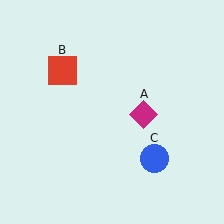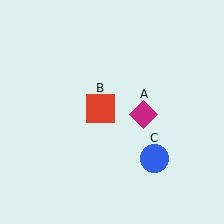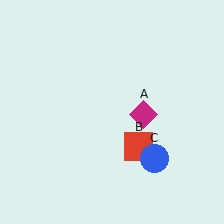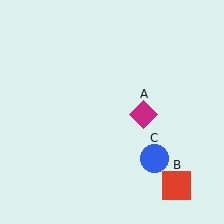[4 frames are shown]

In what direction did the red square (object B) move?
The red square (object B) moved down and to the right.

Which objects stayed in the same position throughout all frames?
Magenta diamond (object A) and blue circle (object C) remained stationary.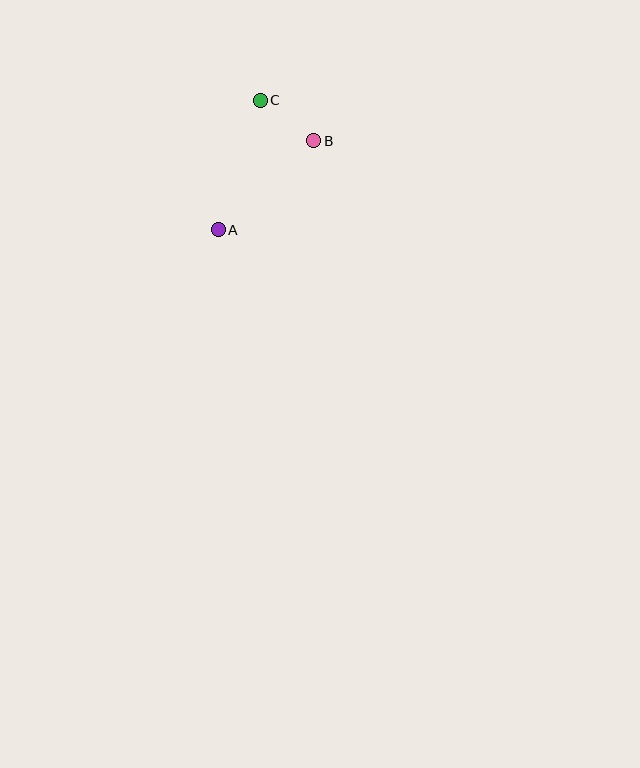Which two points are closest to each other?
Points B and C are closest to each other.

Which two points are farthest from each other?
Points A and C are farthest from each other.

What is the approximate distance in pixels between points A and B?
The distance between A and B is approximately 131 pixels.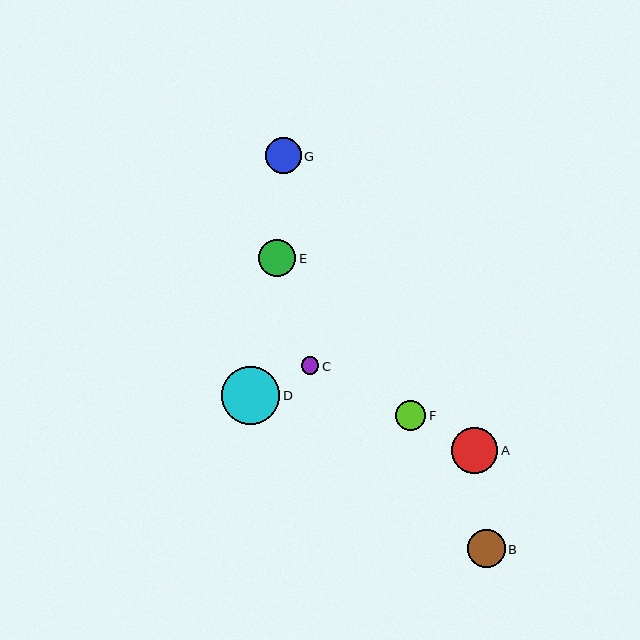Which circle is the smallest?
Circle C is the smallest with a size of approximately 18 pixels.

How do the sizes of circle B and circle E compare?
Circle B and circle E are approximately the same size.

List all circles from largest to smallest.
From largest to smallest: D, A, B, E, G, F, C.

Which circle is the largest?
Circle D is the largest with a size of approximately 58 pixels.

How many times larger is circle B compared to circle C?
Circle B is approximately 2.1 times the size of circle C.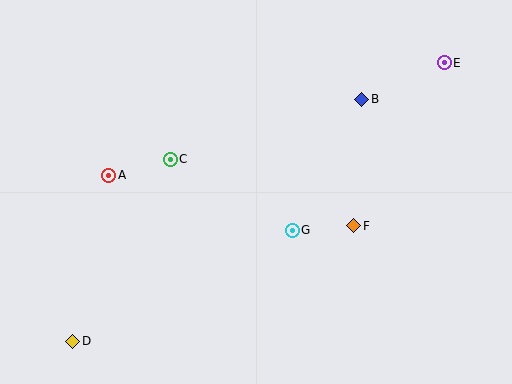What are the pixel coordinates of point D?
Point D is at (73, 341).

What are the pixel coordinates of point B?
Point B is at (362, 99).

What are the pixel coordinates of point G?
Point G is at (292, 230).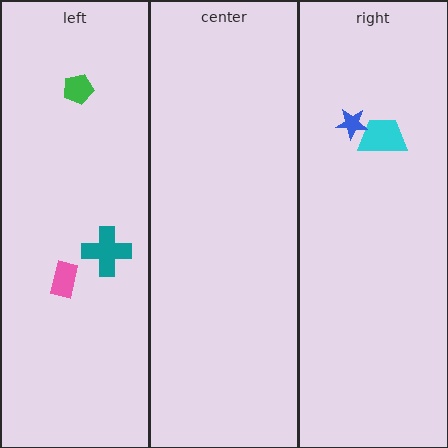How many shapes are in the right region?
2.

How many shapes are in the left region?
3.